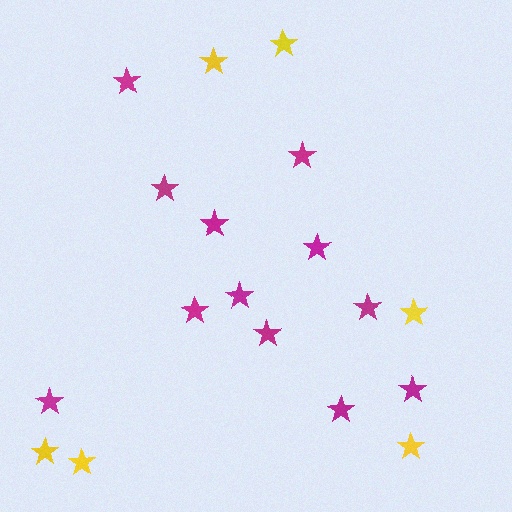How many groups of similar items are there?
There are 2 groups: one group of yellow stars (6) and one group of magenta stars (12).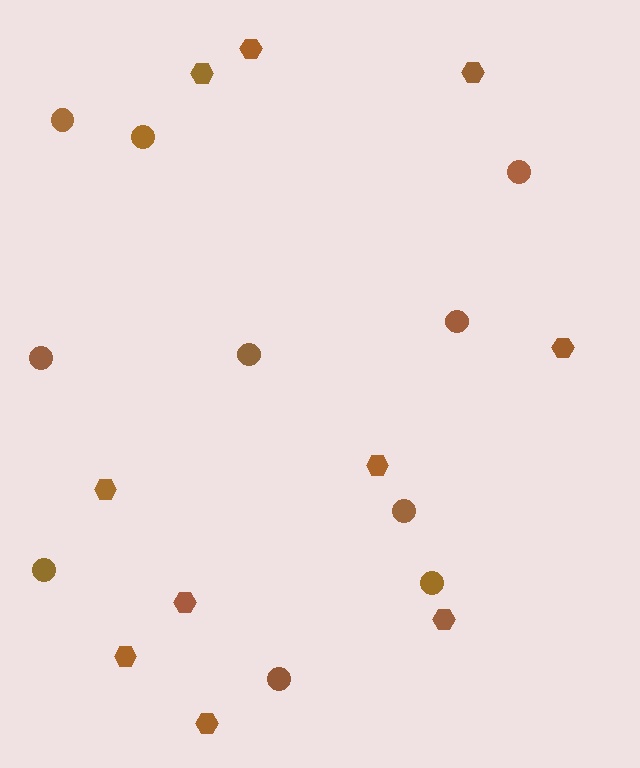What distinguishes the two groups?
There are 2 groups: one group of circles (10) and one group of hexagons (10).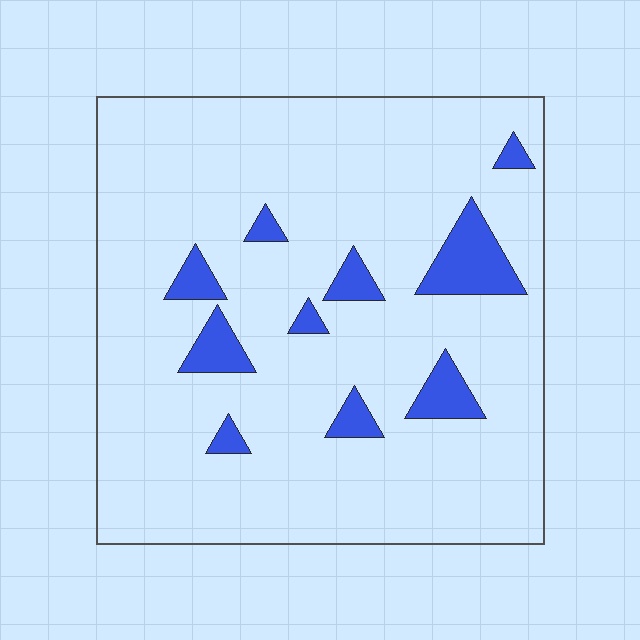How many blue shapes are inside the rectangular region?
10.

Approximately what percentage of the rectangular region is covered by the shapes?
Approximately 10%.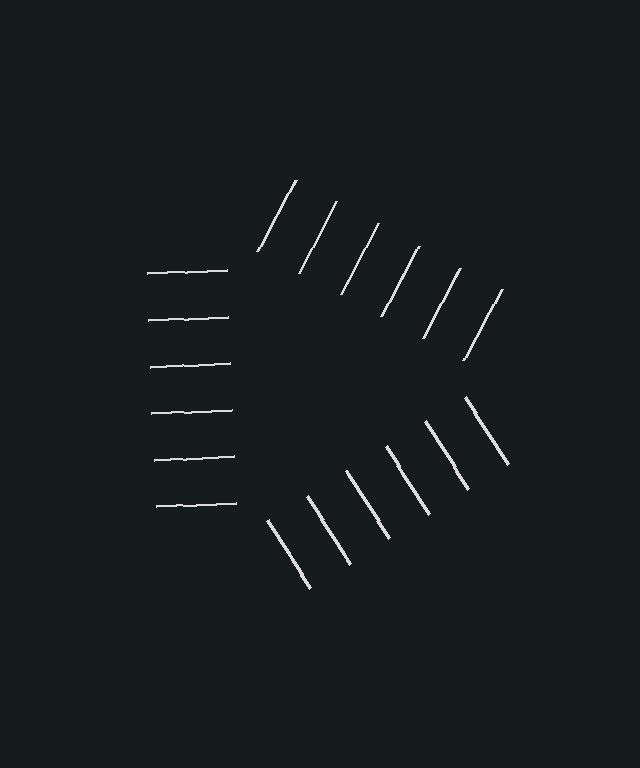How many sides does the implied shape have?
3 sides — the line-ends trace a triangle.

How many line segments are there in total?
18 — 6 along each of the 3 edges.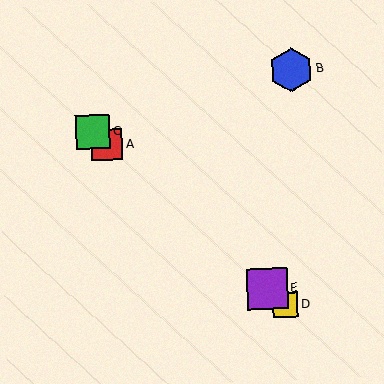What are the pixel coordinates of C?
Object C is at (93, 132).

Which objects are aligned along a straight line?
Objects A, C, D, E are aligned along a straight line.